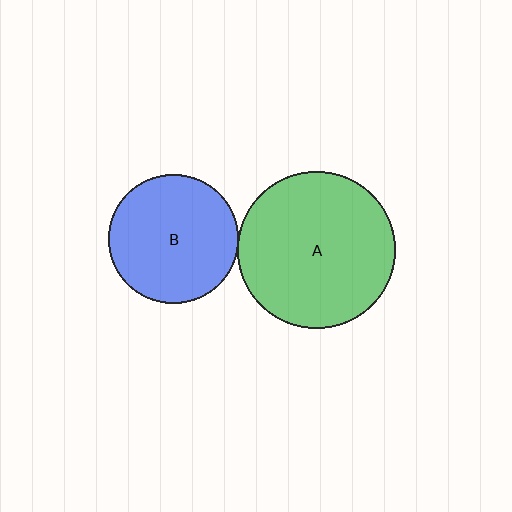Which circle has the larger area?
Circle A (green).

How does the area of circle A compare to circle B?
Approximately 1.5 times.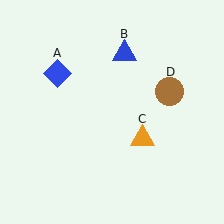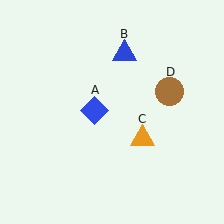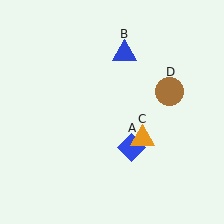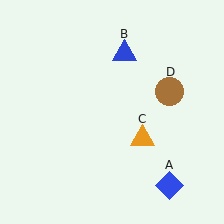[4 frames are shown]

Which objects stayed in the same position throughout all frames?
Blue triangle (object B) and orange triangle (object C) and brown circle (object D) remained stationary.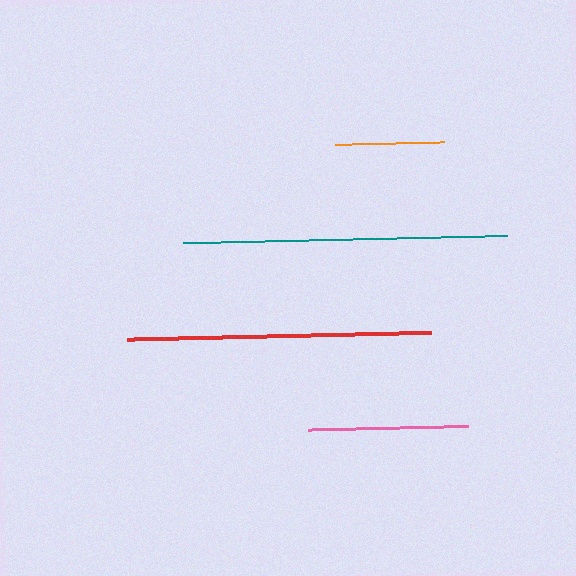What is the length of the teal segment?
The teal segment is approximately 325 pixels long.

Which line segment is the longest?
The teal line is the longest at approximately 325 pixels.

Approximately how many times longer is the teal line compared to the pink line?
The teal line is approximately 2.0 times the length of the pink line.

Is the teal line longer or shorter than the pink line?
The teal line is longer than the pink line.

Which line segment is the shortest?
The orange line is the shortest at approximately 109 pixels.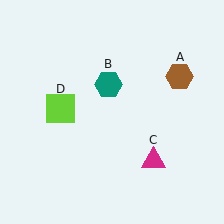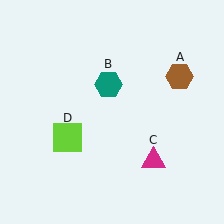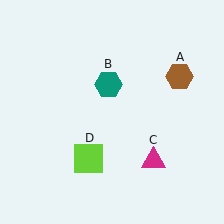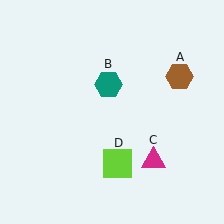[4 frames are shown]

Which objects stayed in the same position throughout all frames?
Brown hexagon (object A) and teal hexagon (object B) and magenta triangle (object C) remained stationary.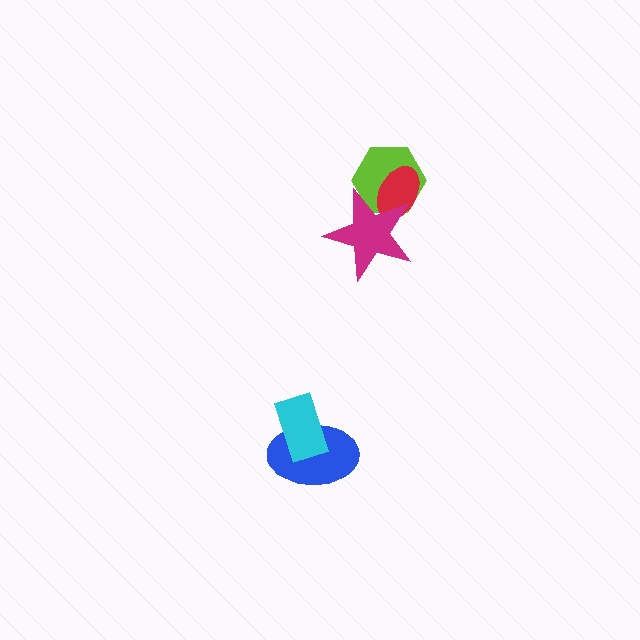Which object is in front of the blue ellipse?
The cyan rectangle is in front of the blue ellipse.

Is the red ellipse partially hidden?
Yes, it is partially covered by another shape.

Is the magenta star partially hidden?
No, no other shape covers it.